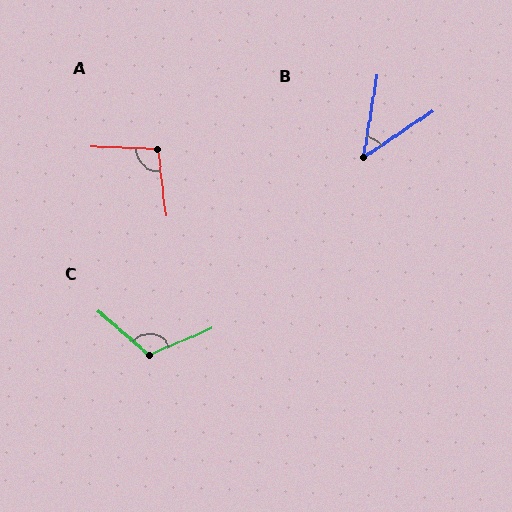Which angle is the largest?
C, at approximately 116 degrees.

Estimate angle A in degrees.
Approximately 98 degrees.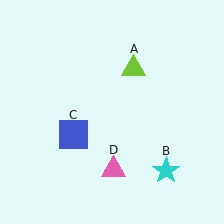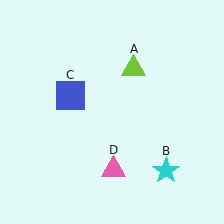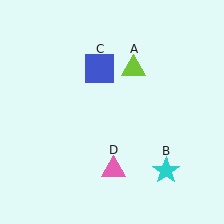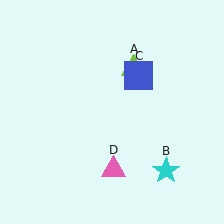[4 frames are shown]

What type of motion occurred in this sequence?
The blue square (object C) rotated clockwise around the center of the scene.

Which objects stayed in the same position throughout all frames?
Lime triangle (object A) and cyan star (object B) and pink triangle (object D) remained stationary.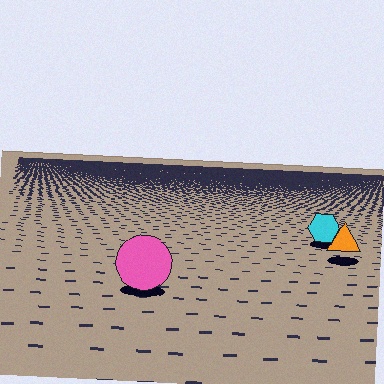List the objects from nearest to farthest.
From nearest to farthest: the pink circle, the orange triangle, the cyan hexagon.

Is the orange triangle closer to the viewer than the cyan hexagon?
Yes. The orange triangle is closer — you can tell from the texture gradient: the ground texture is coarser near it.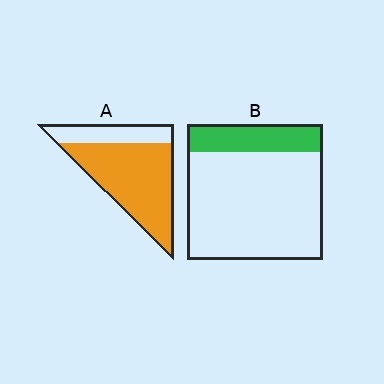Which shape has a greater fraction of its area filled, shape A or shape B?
Shape A.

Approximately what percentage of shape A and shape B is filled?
A is approximately 75% and B is approximately 20%.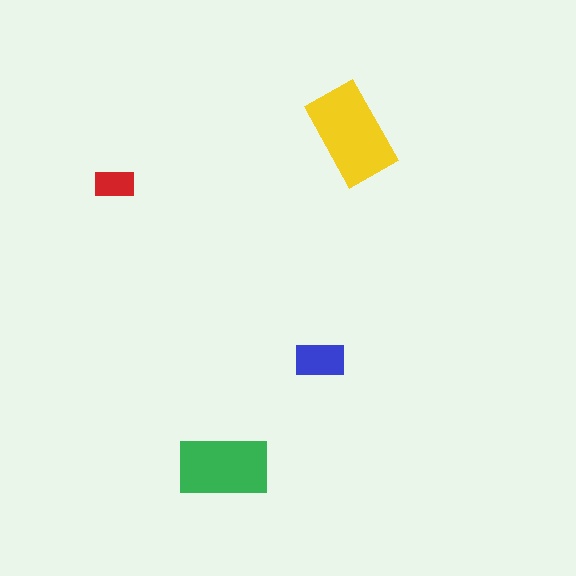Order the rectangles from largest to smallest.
the yellow one, the green one, the blue one, the red one.